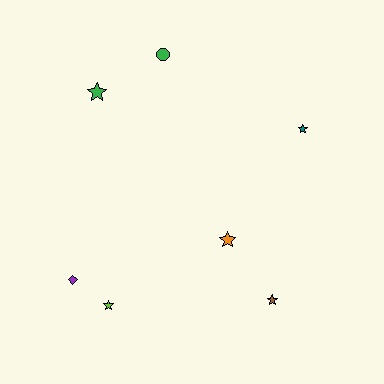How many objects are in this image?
There are 7 objects.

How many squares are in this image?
There are no squares.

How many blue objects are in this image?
There are no blue objects.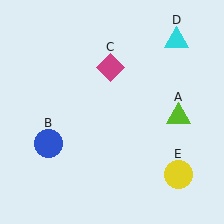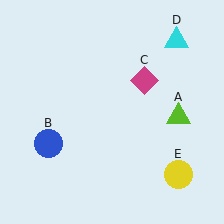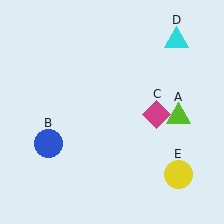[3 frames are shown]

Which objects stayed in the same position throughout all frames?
Lime triangle (object A) and blue circle (object B) and cyan triangle (object D) and yellow circle (object E) remained stationary.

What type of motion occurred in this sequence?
The magenta diamond (object C) rotated clockwise around the center of the scene.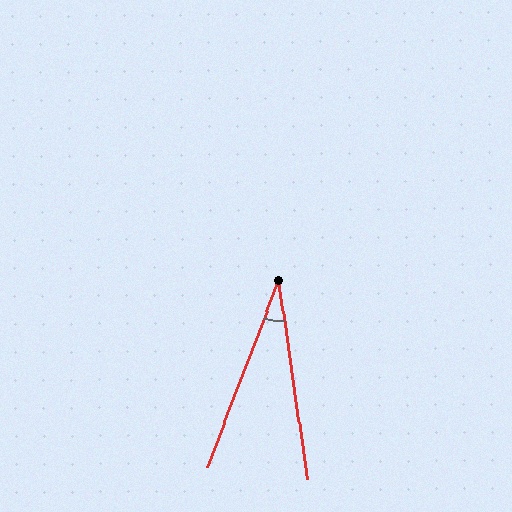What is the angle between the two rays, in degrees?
Approximately 29 degrees.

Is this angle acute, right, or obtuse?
It is acute.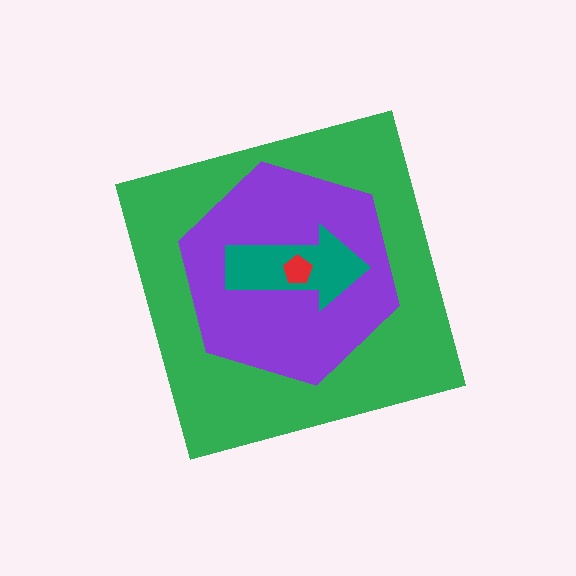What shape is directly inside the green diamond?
The purple hexagon.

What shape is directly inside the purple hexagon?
The teal arrow.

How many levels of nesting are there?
4.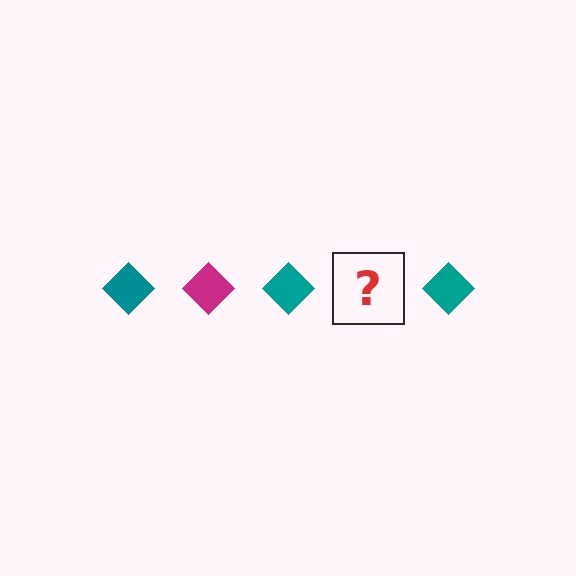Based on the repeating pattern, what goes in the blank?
The blank should be a magenta diamond.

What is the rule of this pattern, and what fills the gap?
The rule is that the pattern cycles through teal, magenta diamonds. The gap should be filled with a magenta diamond.